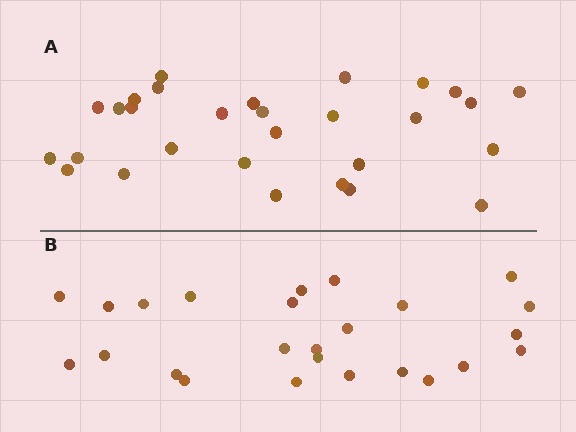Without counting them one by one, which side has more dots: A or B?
Region A (the top region) has more dots.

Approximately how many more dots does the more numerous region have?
Region A has about 4 more dots than region B.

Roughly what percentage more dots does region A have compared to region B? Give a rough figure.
About 15% more.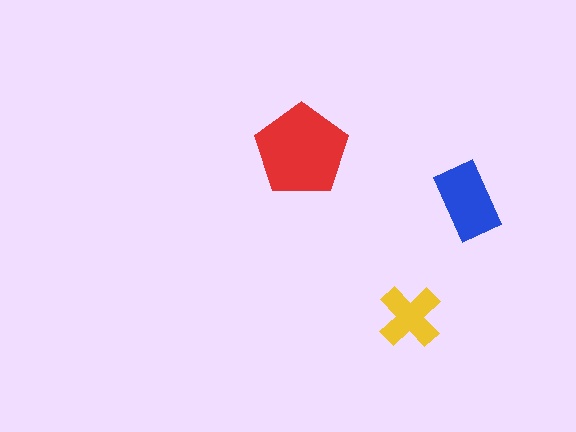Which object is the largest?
The red pentagon.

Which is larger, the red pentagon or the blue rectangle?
The red pentagon.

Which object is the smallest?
The yellow cross.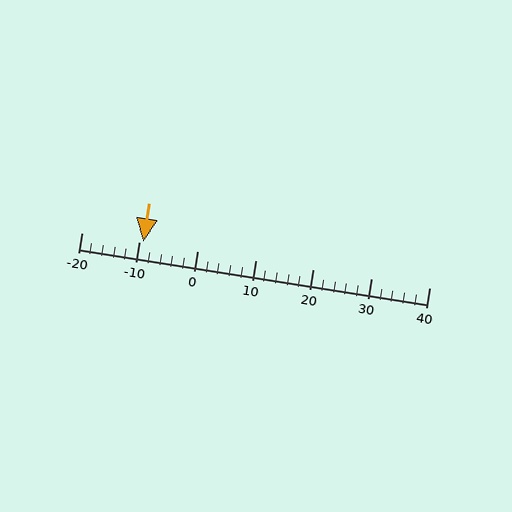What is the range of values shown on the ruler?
The ruler shows values from -20 to 40.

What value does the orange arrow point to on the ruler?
The orange arrow points to approximately -9.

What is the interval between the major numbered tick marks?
The major tick marks are spaced 10 units apart.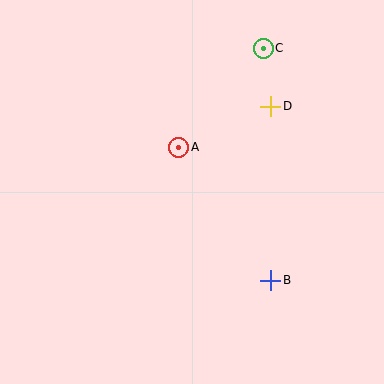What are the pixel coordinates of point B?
Point B is at (270, 280).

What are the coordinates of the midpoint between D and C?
The midpoint between D and C is at (267, 77).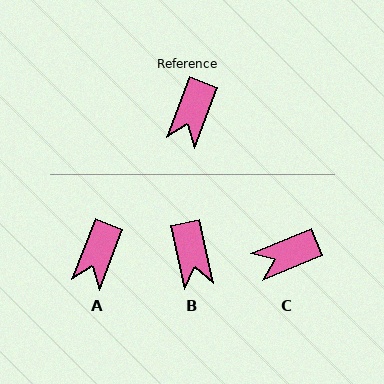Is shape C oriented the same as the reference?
No, it is off by about 46 degrees.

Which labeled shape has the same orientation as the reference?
A.